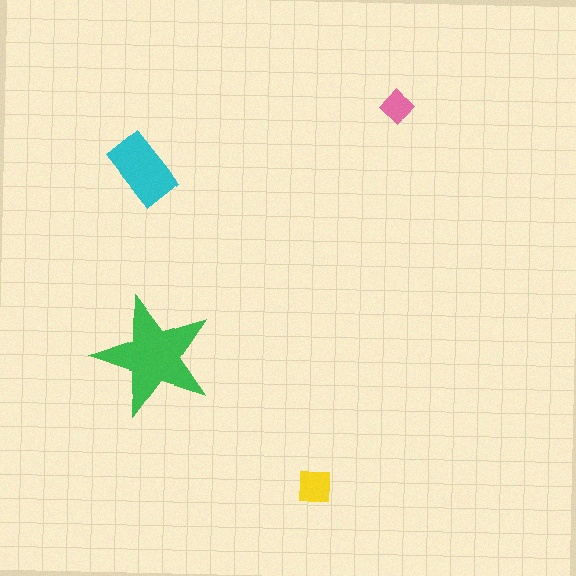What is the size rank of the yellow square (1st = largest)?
3rd.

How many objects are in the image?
There are 4 objects in the image.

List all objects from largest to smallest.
The green star, the cyan rectangle, the yellow square, the pink diamond.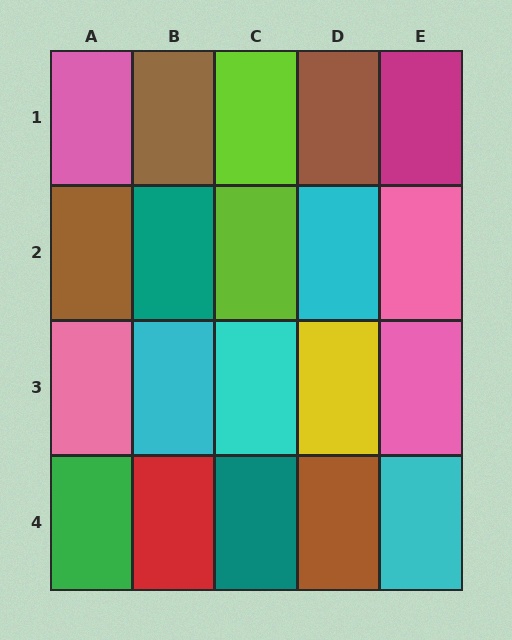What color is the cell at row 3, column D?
Yellow.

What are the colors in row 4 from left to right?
Green, red, teal, brown, cyan.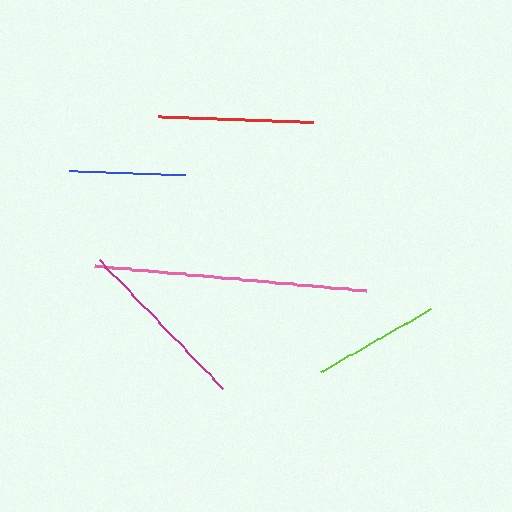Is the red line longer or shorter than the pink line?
The pink line is longer than the red line.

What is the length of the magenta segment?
The magenta segment is approximately 178 pixels long.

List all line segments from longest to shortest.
From longest to shortest: pink, magenta, red, lime, blue.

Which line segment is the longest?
The pink line is the longest at approximately 272 pixels.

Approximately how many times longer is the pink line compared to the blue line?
The pink line is approximately 2.4 times the length of the blue line.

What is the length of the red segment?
The red segment is approximately 155 pixels long.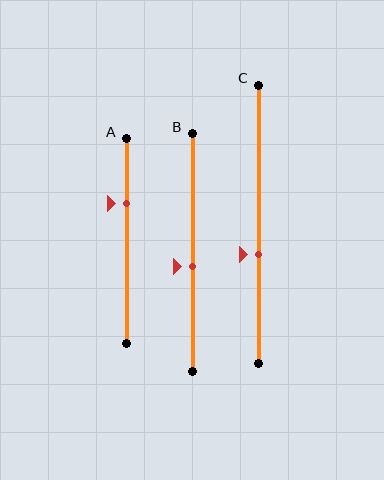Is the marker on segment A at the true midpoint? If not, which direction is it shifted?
No, the marker on segment A is shifted upward by about 18% of the segment length.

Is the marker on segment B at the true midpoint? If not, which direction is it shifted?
No, the marker on segment B is shifted downward by about 6% of the segment length.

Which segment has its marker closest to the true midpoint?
Segment B has its marker closest to the true midpoint.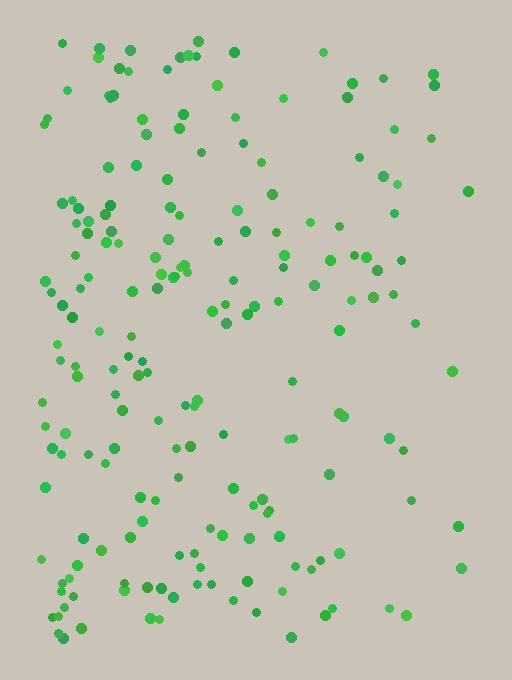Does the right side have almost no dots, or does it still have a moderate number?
Still a moderate number, just noticeably fewer than the left.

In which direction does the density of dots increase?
From right to left, with the left side densest.